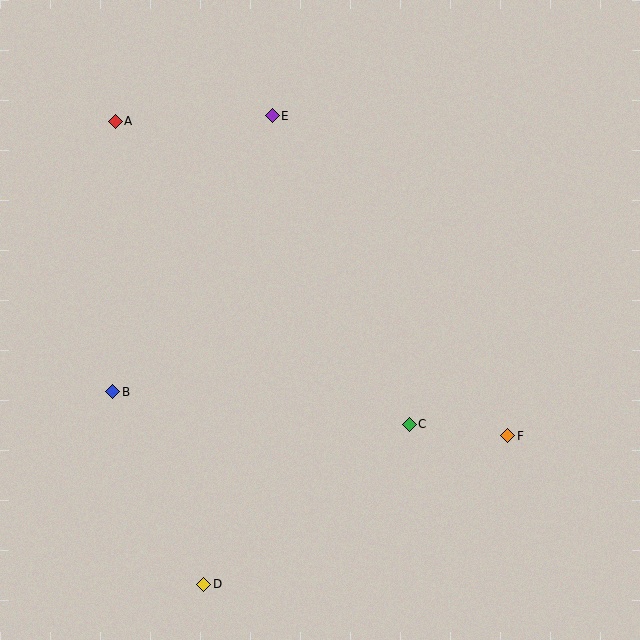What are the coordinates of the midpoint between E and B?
The midpoint between E and B is at (192, 254).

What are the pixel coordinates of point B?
Point B is at (113, 392).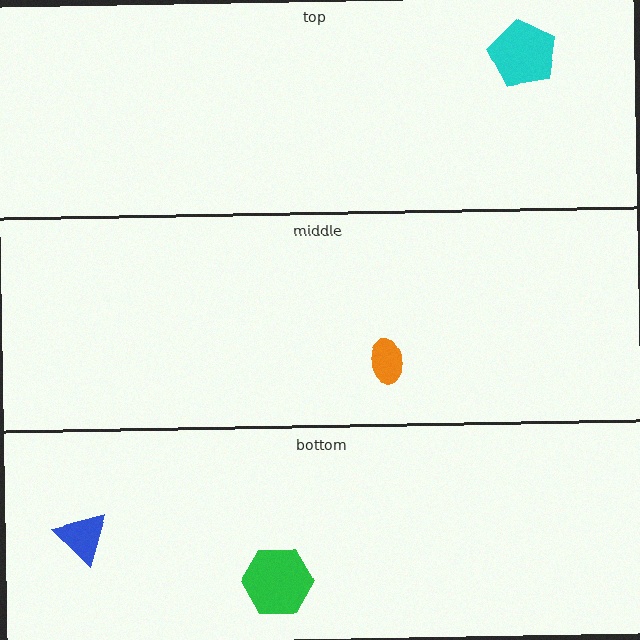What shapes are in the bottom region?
The green hexagon, the blue triangle.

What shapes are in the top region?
The cyan pentagon.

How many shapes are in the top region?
1.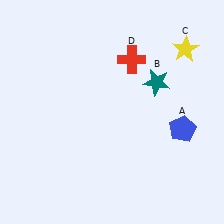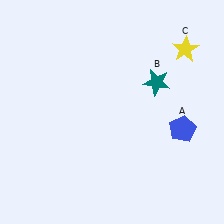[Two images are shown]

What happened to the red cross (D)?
The red cross (D) was removed in Image 2. It was in the top-right area of Image 1.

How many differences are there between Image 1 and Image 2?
There is 1 difference between the two images.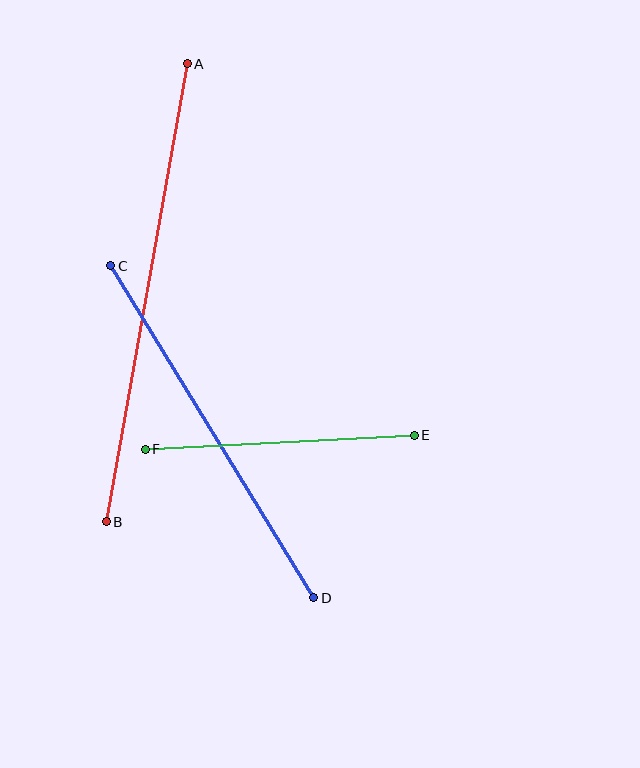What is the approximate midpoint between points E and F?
The midpoint is at approximately (280, 442) pixels.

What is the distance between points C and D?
The distance is approximately 389 pixels.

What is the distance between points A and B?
The distance is approximately 465 pixels.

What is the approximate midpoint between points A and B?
The midpoint is at approximately (147, 293) pixels.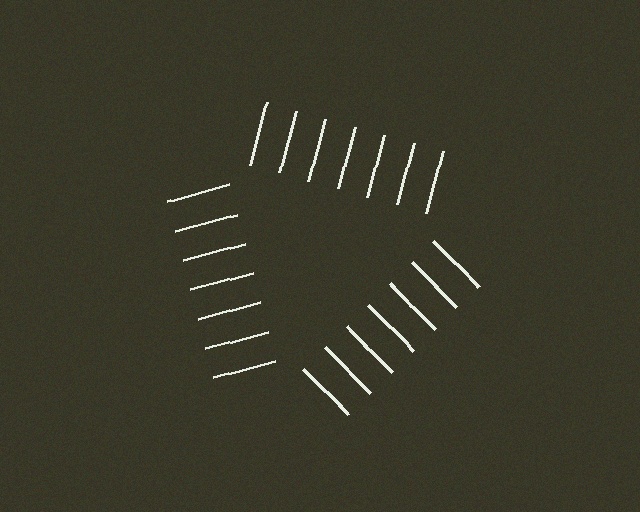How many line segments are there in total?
21 — 7 along each of the 3 edges.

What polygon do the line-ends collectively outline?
An illusory triangle — the line segments terminate on its edges but no continuous stroke is drawn.